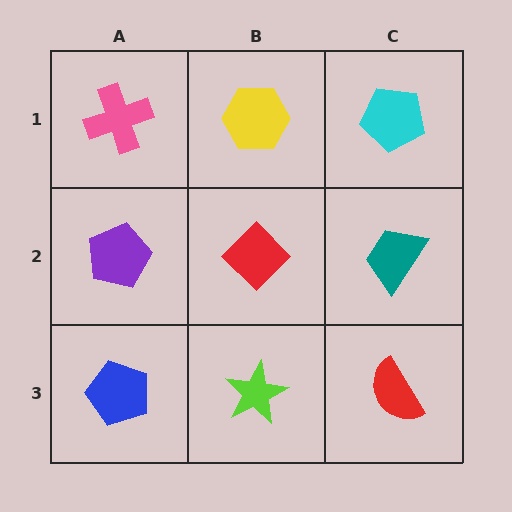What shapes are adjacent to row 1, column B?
A red diamond (row 2, column B), a pink cross (row 1, column A), a cyan pentagon (row 1, column C).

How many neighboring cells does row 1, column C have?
2.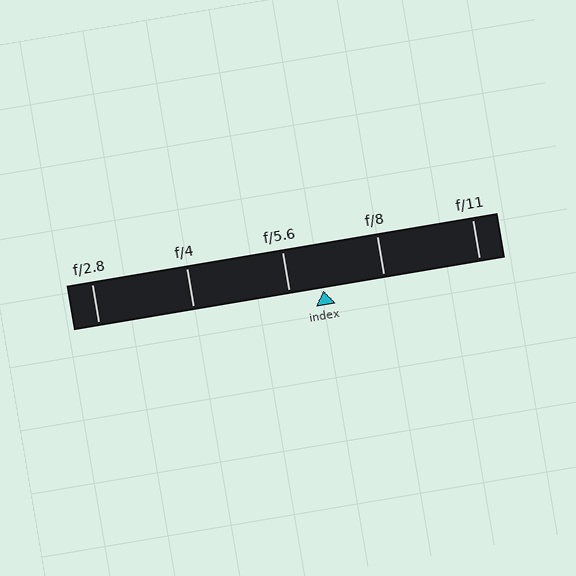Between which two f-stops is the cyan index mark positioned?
The index mark is between f/5.6 and f/8.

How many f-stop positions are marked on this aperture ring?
There are 5 f-stop positions marked.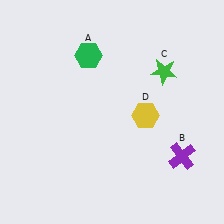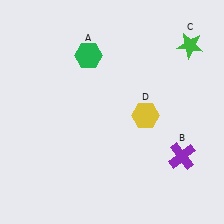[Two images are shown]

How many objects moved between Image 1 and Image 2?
1 object moved between the two images.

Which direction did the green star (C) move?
The green star (C) moved right.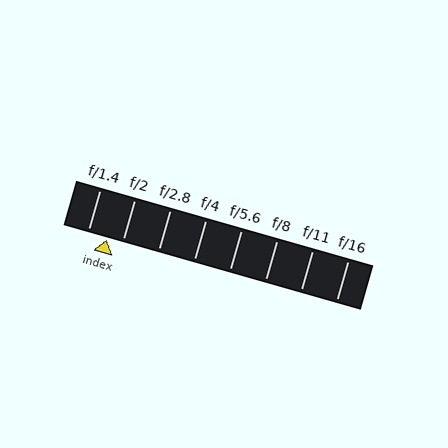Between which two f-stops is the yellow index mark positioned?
The index mark is between f/1.4 and f/2.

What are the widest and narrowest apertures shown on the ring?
The widest aperture shown is f/1.4 and the narrowest is f/16.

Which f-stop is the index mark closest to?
The index mark is closest to f/2.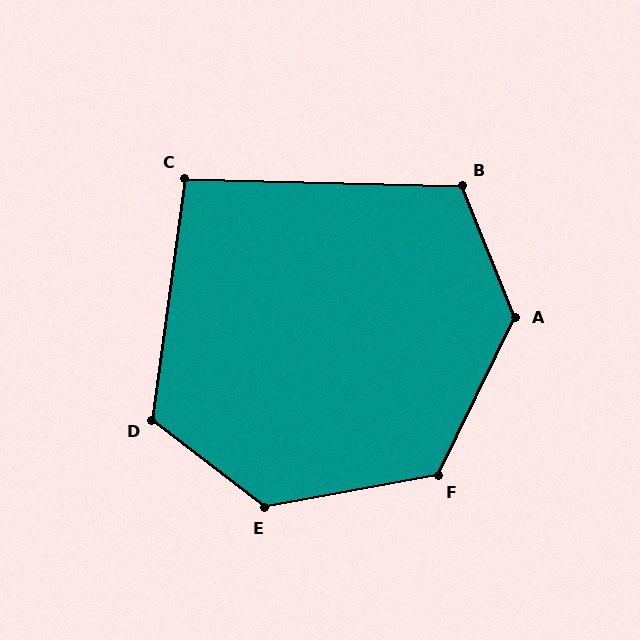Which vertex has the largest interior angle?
A, at approximately 132 degrees.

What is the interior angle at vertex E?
Approximately 132 degrees (obtuse).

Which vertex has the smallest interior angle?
C, at approximately 96 degrees.